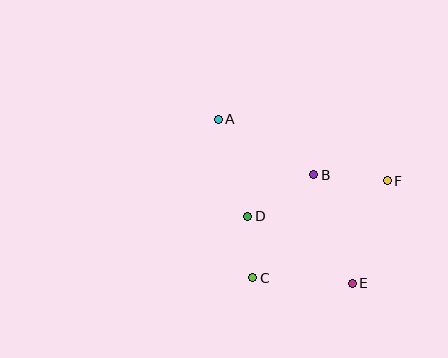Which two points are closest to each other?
Points C and D are closest to each other.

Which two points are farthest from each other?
Points A and E are farthest from each other.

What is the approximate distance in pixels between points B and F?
The distance between B and F is approximately 74 pixels.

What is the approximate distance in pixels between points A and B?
The distance between A and B is approximately 110 pixels.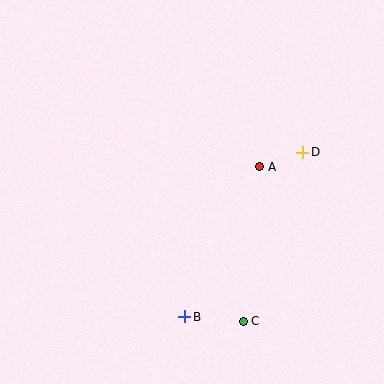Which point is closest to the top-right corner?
Point D is closest to the top-right corner.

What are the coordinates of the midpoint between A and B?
The midpoint between A and B is at (222, 242).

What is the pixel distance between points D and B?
The distance between D and B is 202 pixels.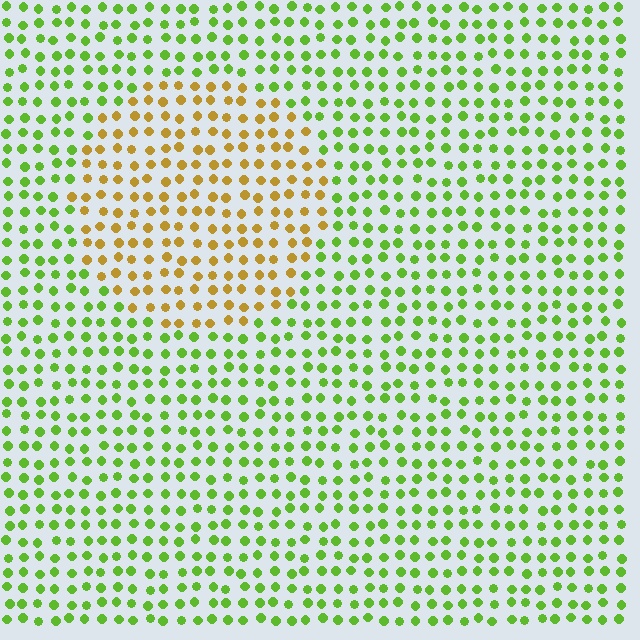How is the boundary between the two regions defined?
The boundary is defined purely by a slight shift in hue (about 56 degrees). Spacing, size, and orientation are identical on both sides.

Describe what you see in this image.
The image is filled with small lime elements in a uniform arrangement. A circle-shaped region is visible where the elements are tinted to a slightly different hue, forming a subtle color boundary.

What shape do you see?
I see a circle.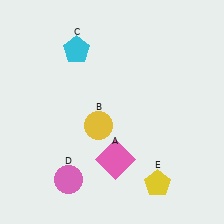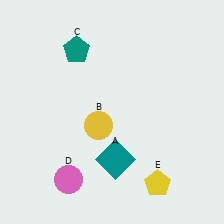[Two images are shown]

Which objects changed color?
A changed from pink to teal. C changed from cyan to teal.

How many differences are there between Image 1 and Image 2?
There are 2 differences between the two images.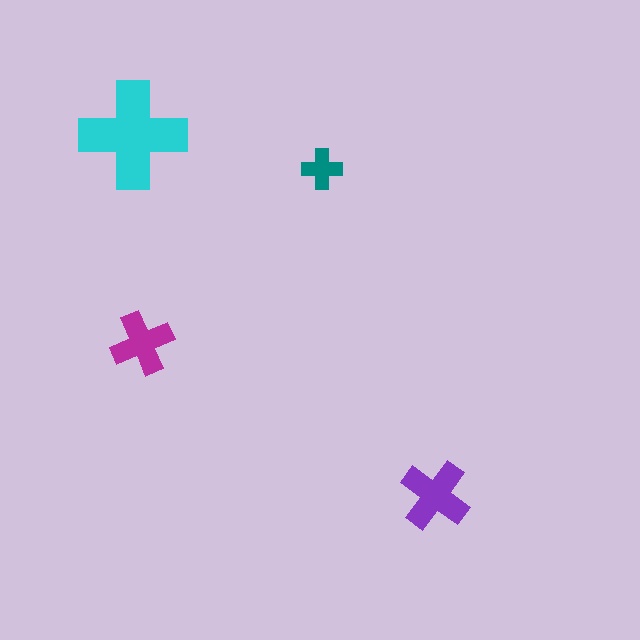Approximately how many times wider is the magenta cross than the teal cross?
About 1.5 times wider.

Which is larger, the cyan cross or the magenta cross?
The cyan one.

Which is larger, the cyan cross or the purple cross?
The cyan one.